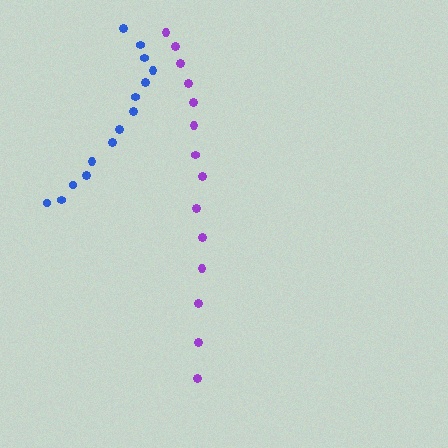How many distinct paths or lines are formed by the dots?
There are 2 distinct paths.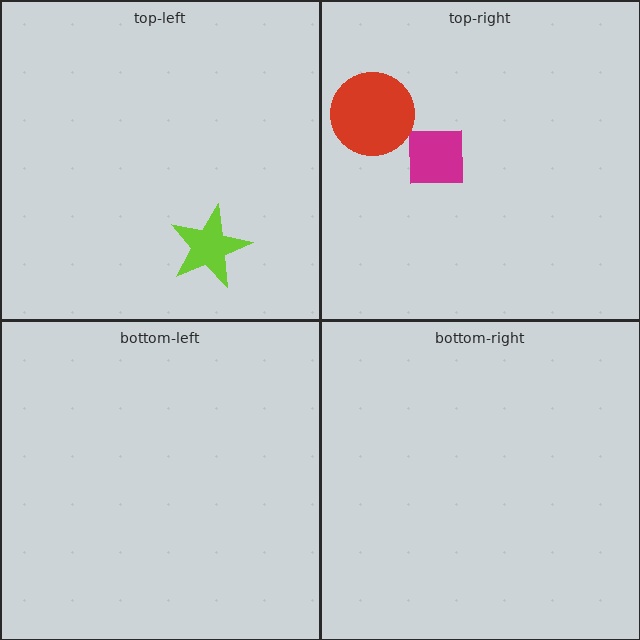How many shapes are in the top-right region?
2.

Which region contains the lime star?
The top-left region.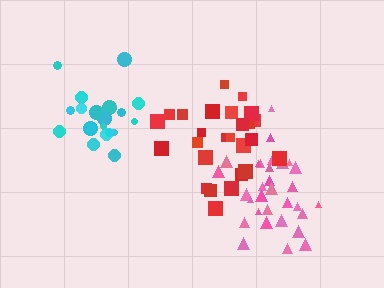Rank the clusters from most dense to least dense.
pink, cyan, red.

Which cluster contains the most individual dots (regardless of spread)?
Pink (31).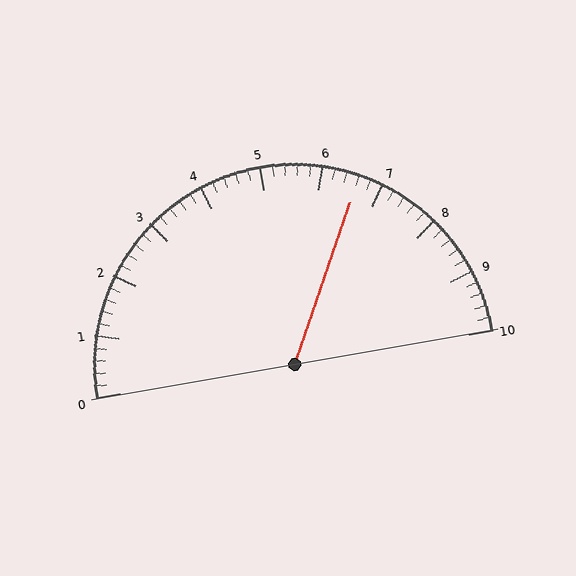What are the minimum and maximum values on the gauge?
The gauge ranges from 0 to 10.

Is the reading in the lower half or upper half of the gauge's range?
The reading is in the upper half of the range (0 to 10).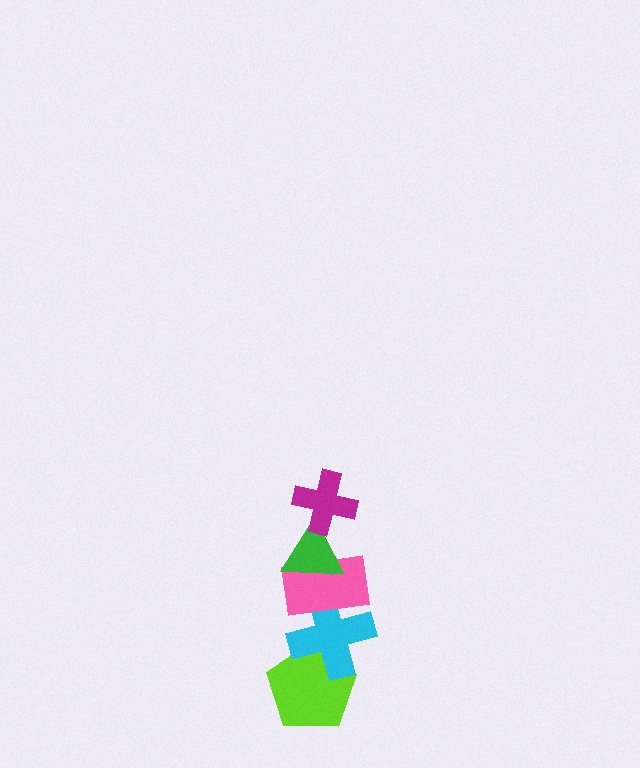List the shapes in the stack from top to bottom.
From top to bottom: the magenta cross, the green triangle, the pink rectangle, the cyan cross, the lime pentagon.